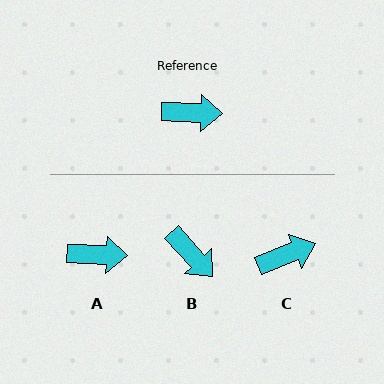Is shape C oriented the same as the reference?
No, it is off by about 24 degrees.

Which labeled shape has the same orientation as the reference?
A.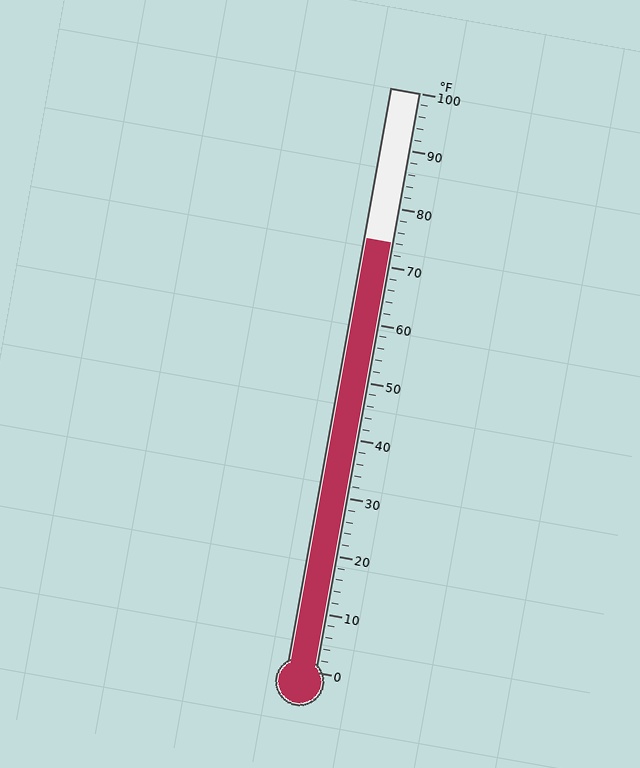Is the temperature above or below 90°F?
The temperature is below 90°F.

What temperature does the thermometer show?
The thermometer shows approximately 74°F.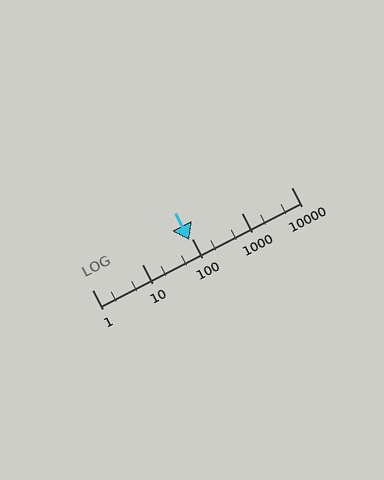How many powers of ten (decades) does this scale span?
The scale spans 4 decades, from 1 to 10000.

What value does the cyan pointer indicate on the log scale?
The pointer indicates approximately 89.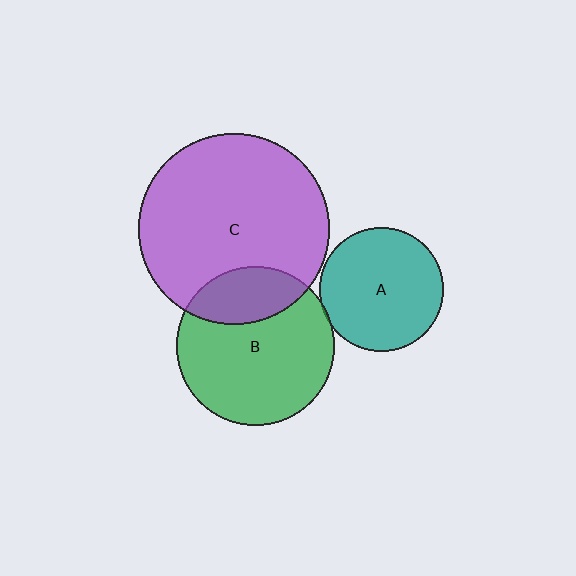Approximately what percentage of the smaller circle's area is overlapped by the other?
Approximately 25%.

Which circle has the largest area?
Circle C (purple).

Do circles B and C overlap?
Yes.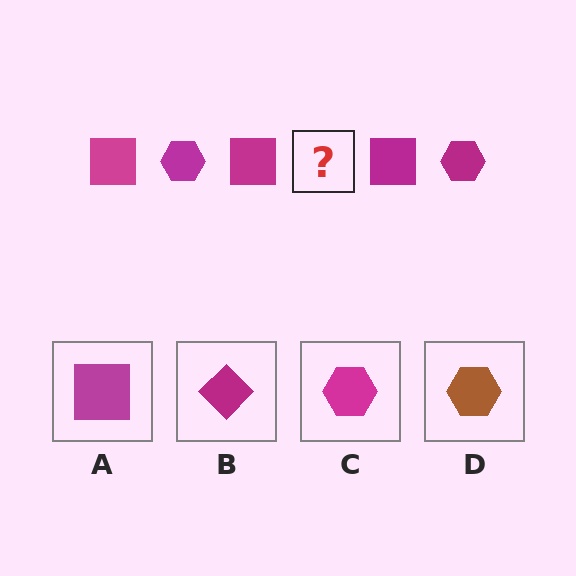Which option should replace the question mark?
Option C.